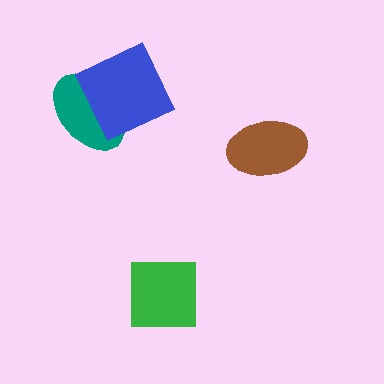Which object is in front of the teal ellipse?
The blue square is in front of the teal ellipse.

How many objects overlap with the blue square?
1 object overlaps with the blue square.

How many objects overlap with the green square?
0 objects overlap with the green square.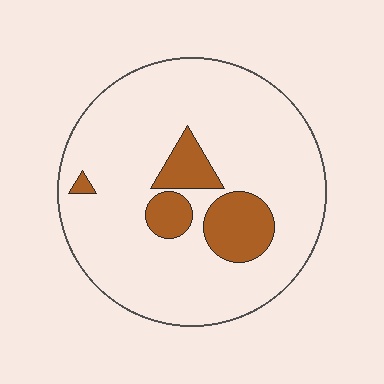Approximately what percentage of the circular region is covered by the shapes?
Approximately 15%.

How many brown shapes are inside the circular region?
4.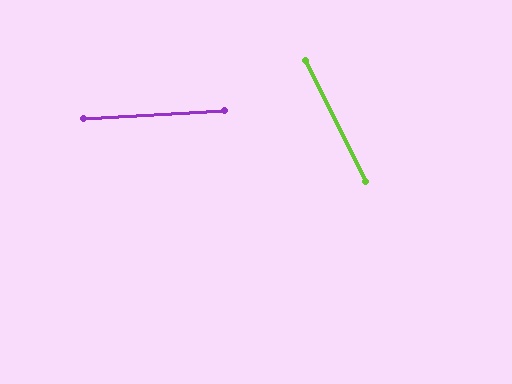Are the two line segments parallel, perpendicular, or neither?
Neither parallel nor perpendicular — they differ by about 67°.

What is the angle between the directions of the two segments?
Approximately 67 degrees.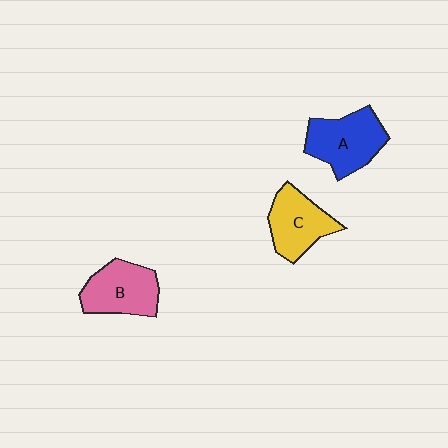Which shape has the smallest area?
Shape C (yellow).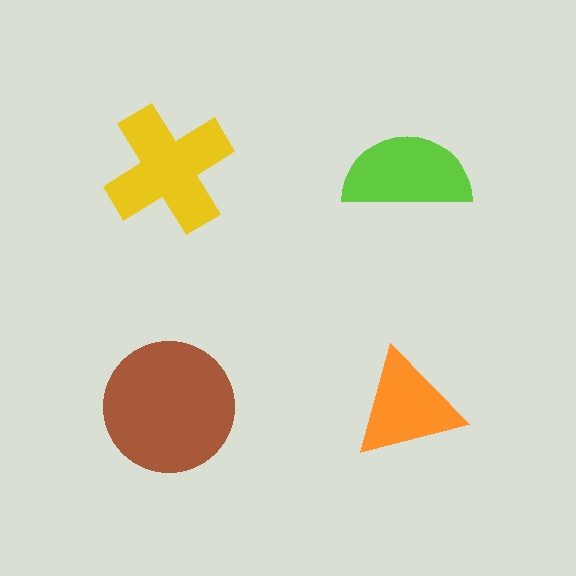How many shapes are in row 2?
2 shapes.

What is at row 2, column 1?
A brown circle.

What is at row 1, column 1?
A yellow cross.